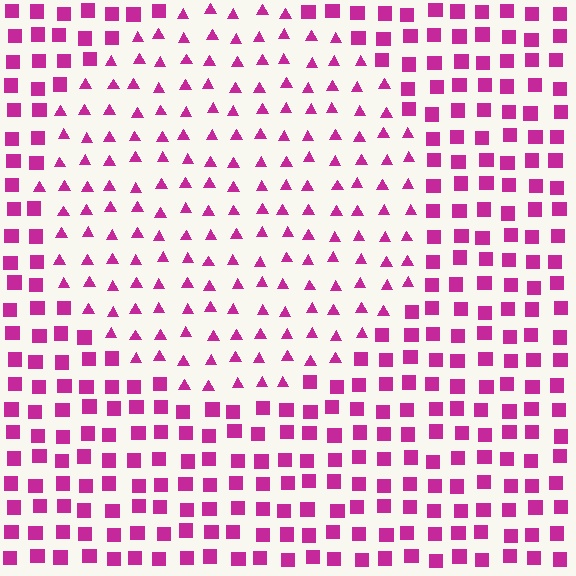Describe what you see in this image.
The image is filled with small magenta elements arranged in a uniform grid. A circle-shaped region contains triangles, while the surrounding area contains squares. The boundary is defined purely by the change in element shape.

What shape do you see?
I see a circle.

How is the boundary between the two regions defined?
The boundary is defined by a change in element shape: triangles inside vs. squares outside. All elements share the same color and spacing.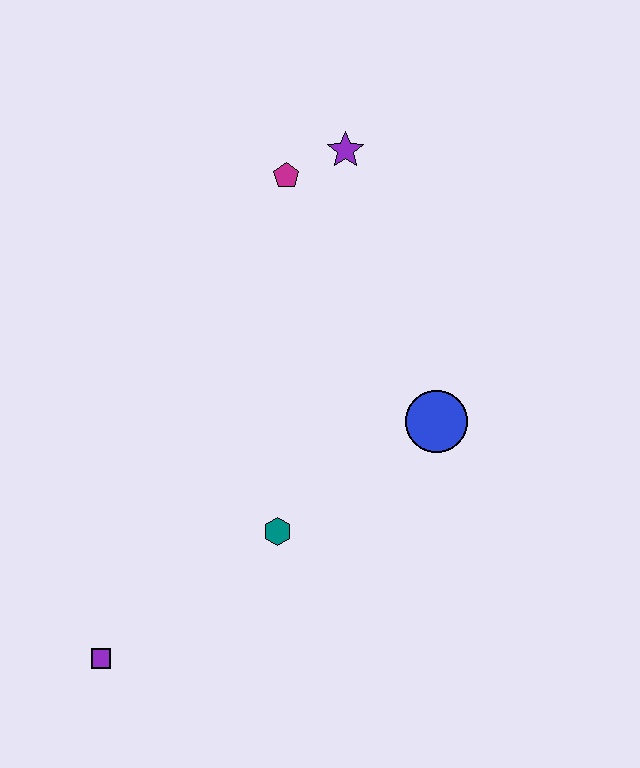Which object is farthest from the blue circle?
The purple square is farthest from the blue circle.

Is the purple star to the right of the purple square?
Yes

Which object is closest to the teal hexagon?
The blue circle is closest to the teal hexagon.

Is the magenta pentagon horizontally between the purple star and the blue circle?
No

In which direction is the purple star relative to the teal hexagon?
The purple star is above the teal hexagon.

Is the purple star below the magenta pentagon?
No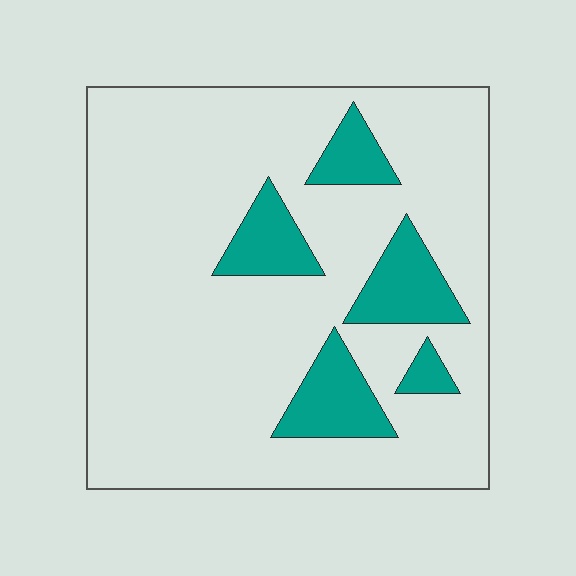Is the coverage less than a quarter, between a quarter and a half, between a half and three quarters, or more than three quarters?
Less than a quarter.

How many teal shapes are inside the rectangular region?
5.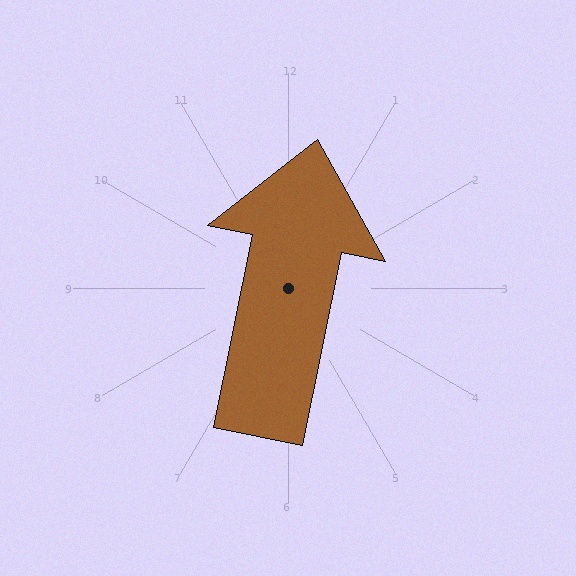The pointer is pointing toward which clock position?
Roughly 12 o'clock.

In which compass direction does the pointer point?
North.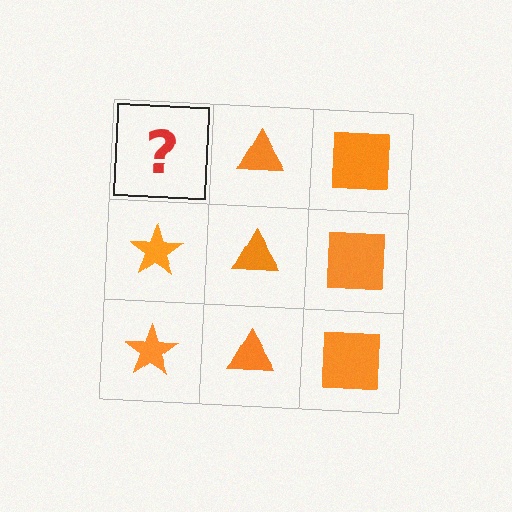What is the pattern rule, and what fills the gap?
The rule is that each column has a consistent shape. The gap should be filled with an orange star.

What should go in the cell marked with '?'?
The missing cell should contain an orange star.